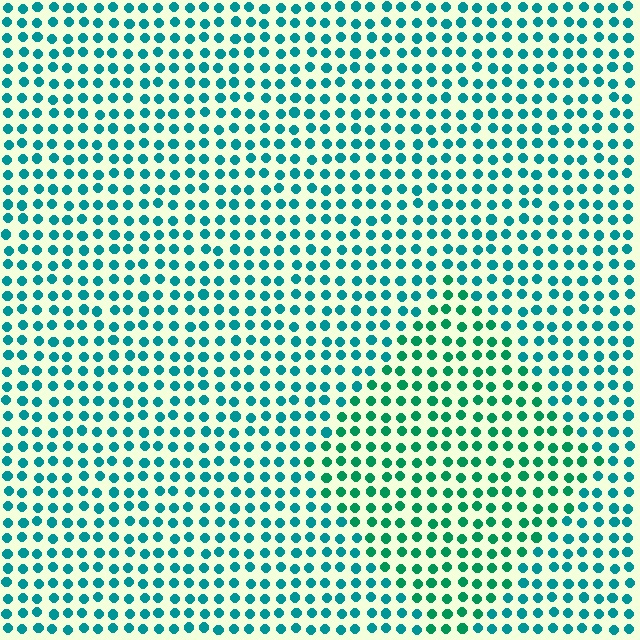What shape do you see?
I see a diamond.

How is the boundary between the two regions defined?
The boundary is defined purely by a slight shift in hue (about 26 degrees). Spacing, size, and orientation are identical on both sides.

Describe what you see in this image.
The image is filled with small teal elements in a uniform arrangement. A diamond-shaped region is visible where the elements are tinted to a slightly different hue, forming a subtle color boundary.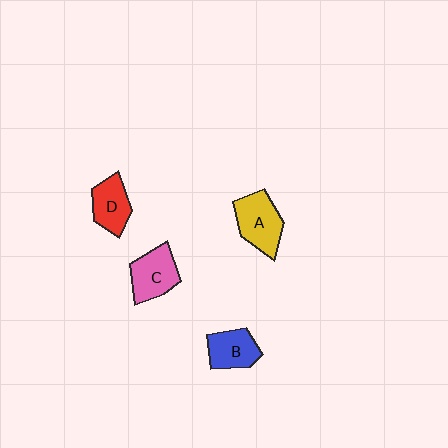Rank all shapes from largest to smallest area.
From largest to smallest: A (yellow), C (pink), B (blue), D (red).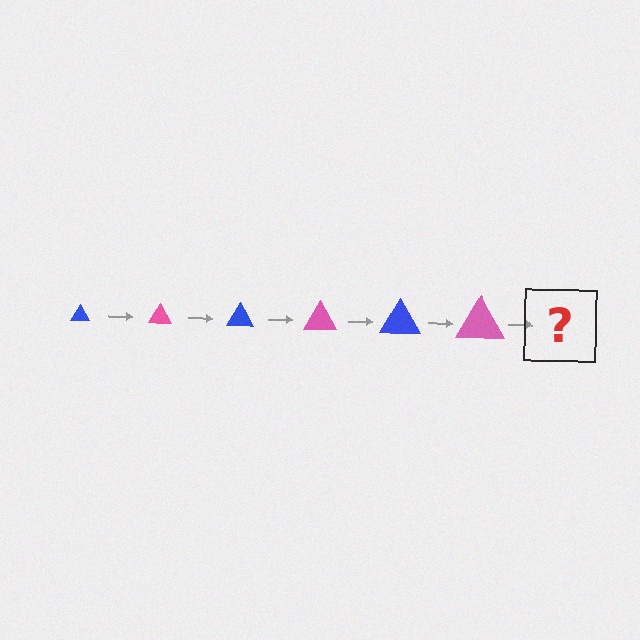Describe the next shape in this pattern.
It should be a blue triangle, larger than the previous one.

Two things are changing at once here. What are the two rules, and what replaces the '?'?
The two rules are that the triangle grows larger each step and the color cycles through blue and pink. The '?' should be a blue triangle, larger than the previous one.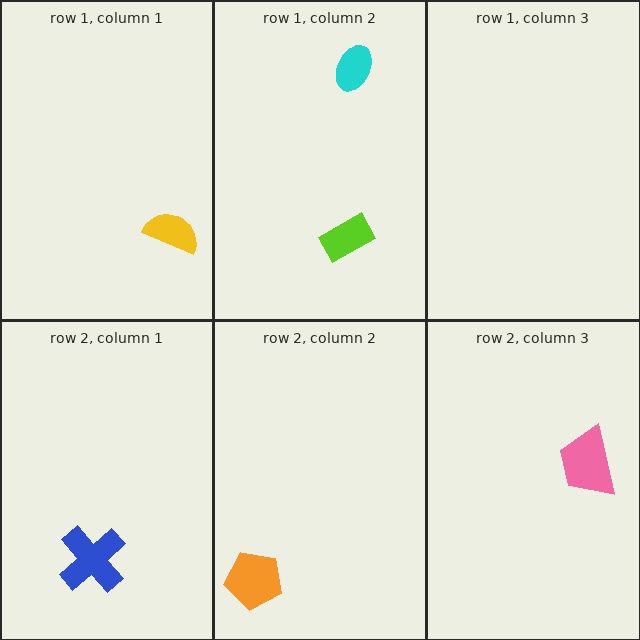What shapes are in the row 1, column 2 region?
The lime rectangle, the cyan ellipse.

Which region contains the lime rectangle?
The row 1, column 2 region.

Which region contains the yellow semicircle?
The row 1, column 1 region.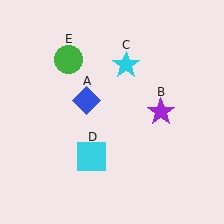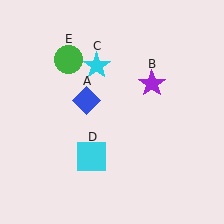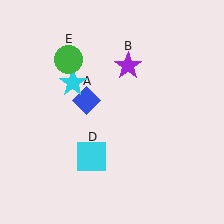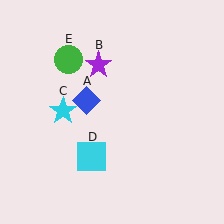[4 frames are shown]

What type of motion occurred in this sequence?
The purple star (object B), cyan star (object C) rotated counterclockwise around the center of the scene.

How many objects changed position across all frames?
2 objects changed position: purple star (object B), cyan star (object C).